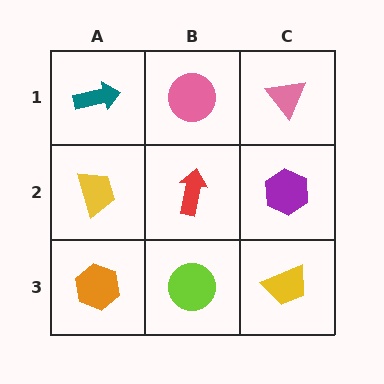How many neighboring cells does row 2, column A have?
3.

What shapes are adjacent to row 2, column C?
A pink triangle (row 1, column C), a yellow trapezoid (row 3, column C), a red arrow (row 2, column B).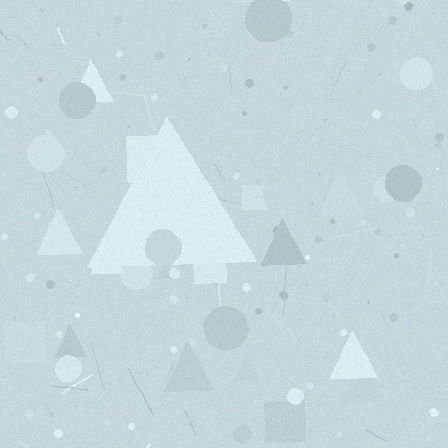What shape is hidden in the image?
A triangle is hidden in the image.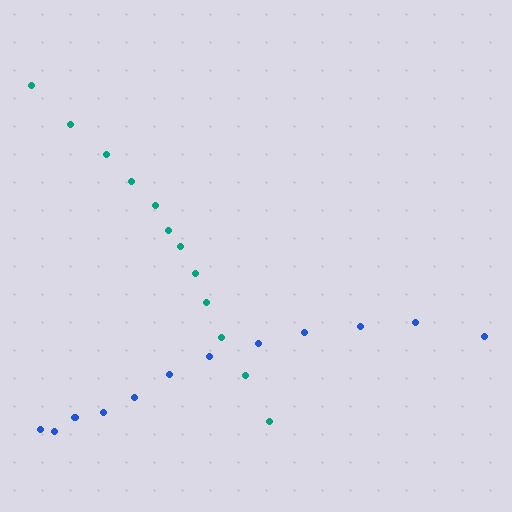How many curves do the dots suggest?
There are 2 distinct paths.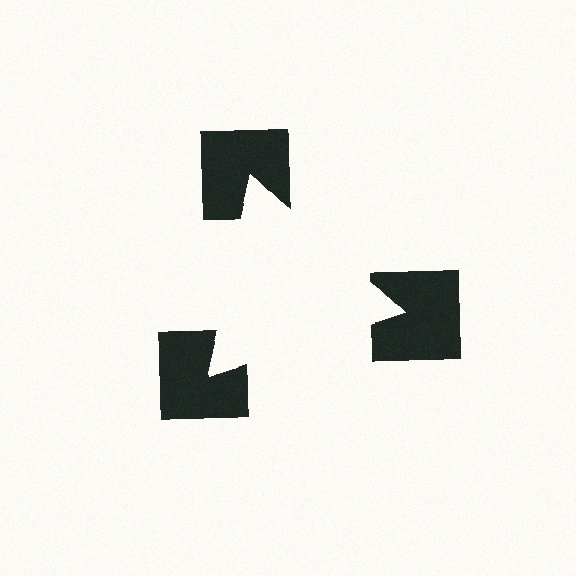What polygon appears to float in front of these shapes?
An illusory triangle — its edges are inferred from the aligned wedge cuts in the notched squares, not physically drawn.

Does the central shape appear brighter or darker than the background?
It typically appears slightly brighter than the background, even though no actual brightness change is drawn.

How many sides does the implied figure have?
3 sides.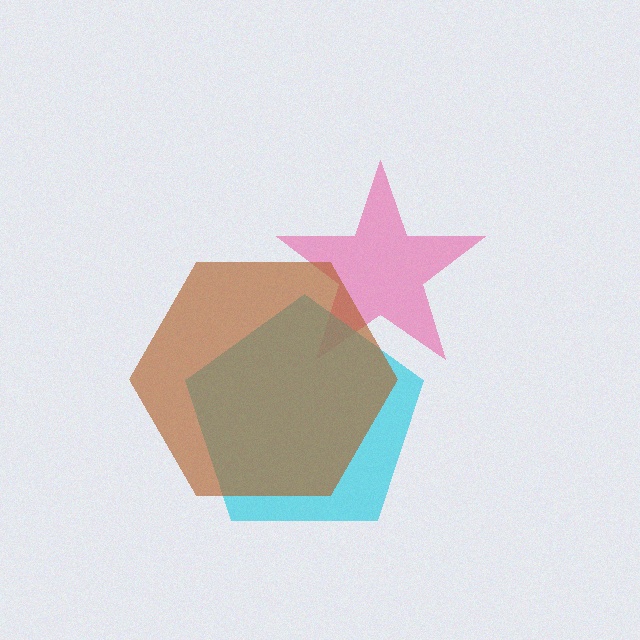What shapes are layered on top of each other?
The layered shapes are: a pink star, a cyan pentagon, a brown hexagon.